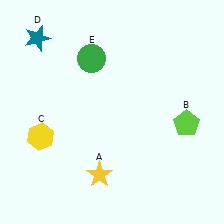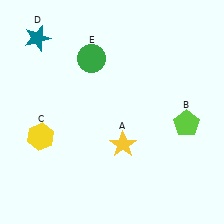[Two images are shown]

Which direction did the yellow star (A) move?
The yellow star (A) moved up.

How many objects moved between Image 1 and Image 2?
1 object moved between the two images.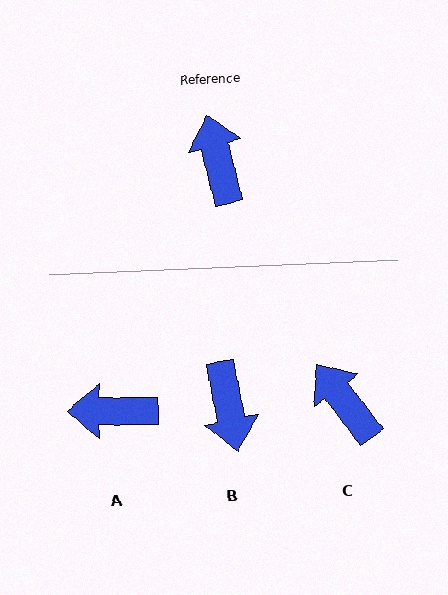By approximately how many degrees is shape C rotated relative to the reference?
Approximately 23 degrees counter-clockwise.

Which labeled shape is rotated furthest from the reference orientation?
B, about 178 degrees away.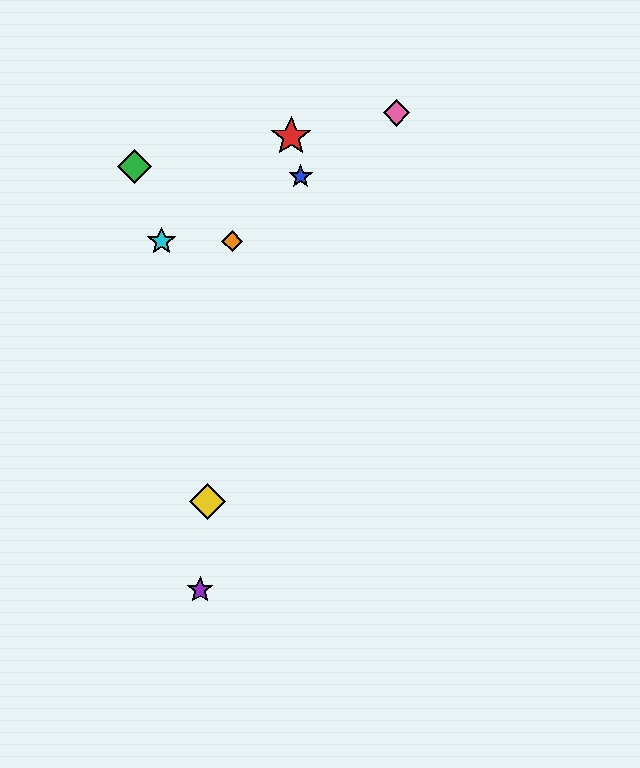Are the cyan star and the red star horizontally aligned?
No, the cyan star is at y≈241 and the red star is at y≈136.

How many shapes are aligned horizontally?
2 shapes (the orange diamond, the cyan star) are aligned horizontally.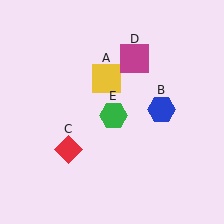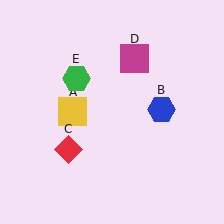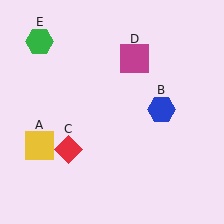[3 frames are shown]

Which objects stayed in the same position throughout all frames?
Blue hexagon (object B) and red diamond (object C) and magenta square (object D) remained stationary.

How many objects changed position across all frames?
2 objects changed position: yellow square (object A), green hexagon (object E).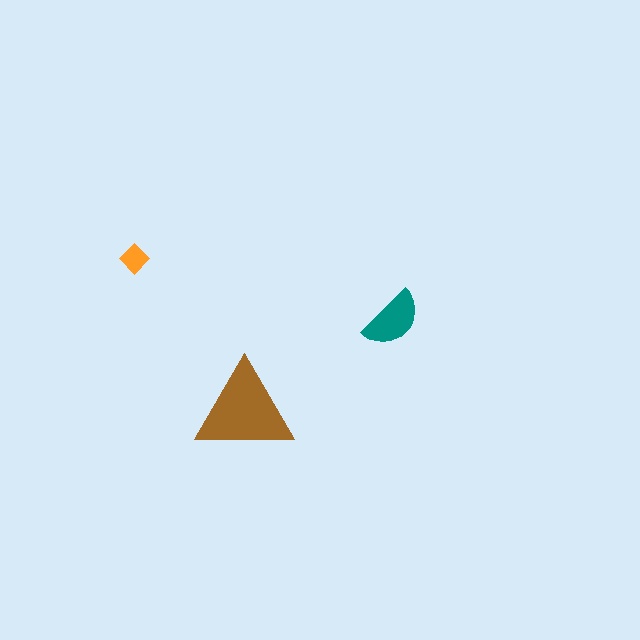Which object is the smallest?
The orange diamond.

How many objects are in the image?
There are 3 objects in the image.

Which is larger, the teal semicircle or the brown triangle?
The brown triangle.